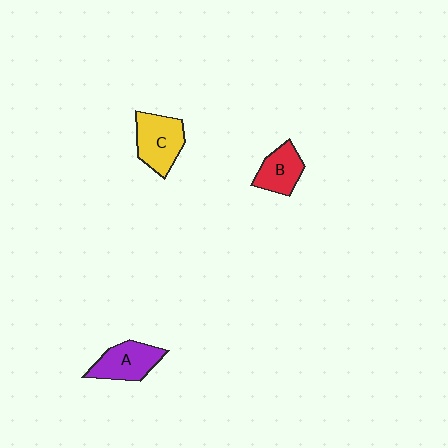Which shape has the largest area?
Shape C (yellow).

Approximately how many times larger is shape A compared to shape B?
Approximately 1.2 times.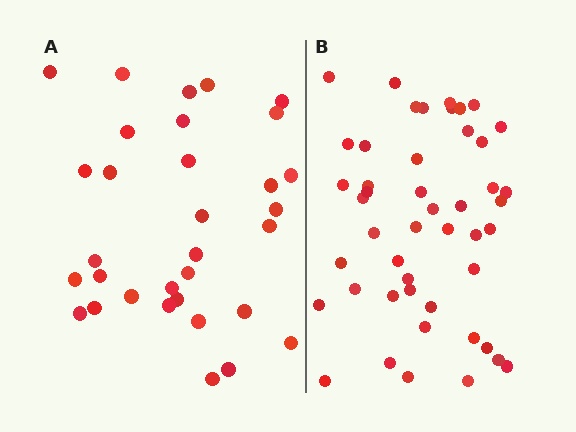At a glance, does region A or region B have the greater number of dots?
Region B (the right region) has more dots.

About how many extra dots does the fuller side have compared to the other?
Region B has approximately 15 more dots than region A.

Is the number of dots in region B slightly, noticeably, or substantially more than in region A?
Region B has substantially more. The ratio is roughly 1.5 to 1.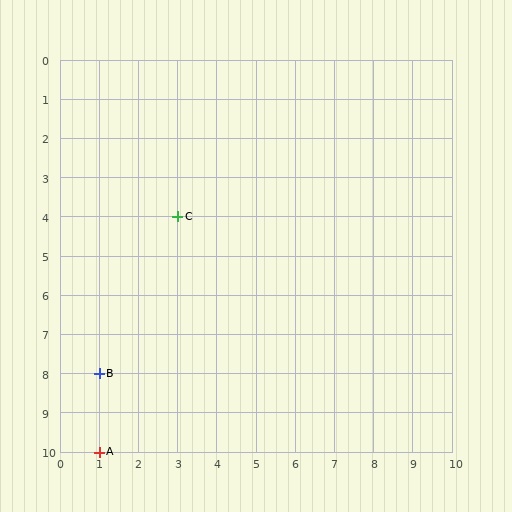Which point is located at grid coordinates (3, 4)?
Point C is at (3, 4).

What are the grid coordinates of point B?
Point B is at grid coordinates (1, 8).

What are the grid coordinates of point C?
Point C is at grid coordinates (3, 4).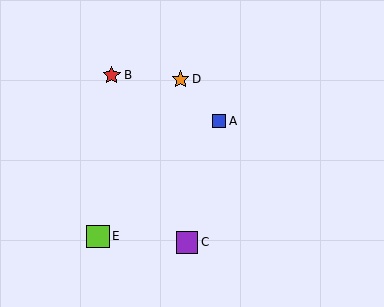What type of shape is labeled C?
Shape C is a purple square.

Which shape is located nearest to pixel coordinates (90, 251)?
The lime square (labeled E) at (98, 237) is nearest to that location.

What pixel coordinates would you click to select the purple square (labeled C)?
Click at (187, 242) to select the purple square C.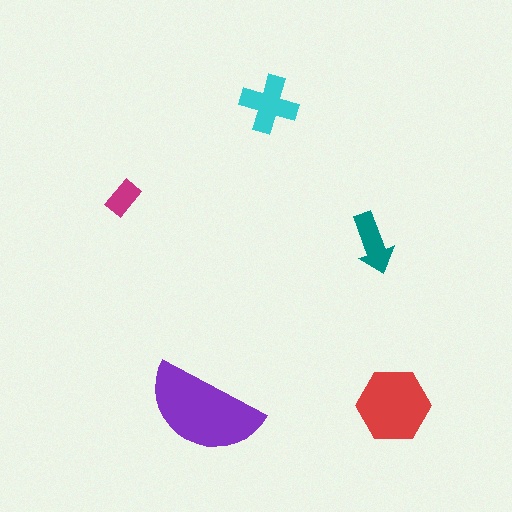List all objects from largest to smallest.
The purple semicircle, the red hexagon, the cyan cross, the teal arrow, the magenta rectangle.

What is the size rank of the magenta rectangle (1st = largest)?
5th.